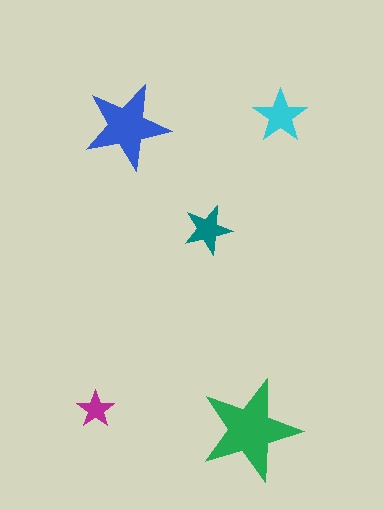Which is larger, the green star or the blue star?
The green one.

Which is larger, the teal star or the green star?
The green one.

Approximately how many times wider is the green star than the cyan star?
About 2 times wider.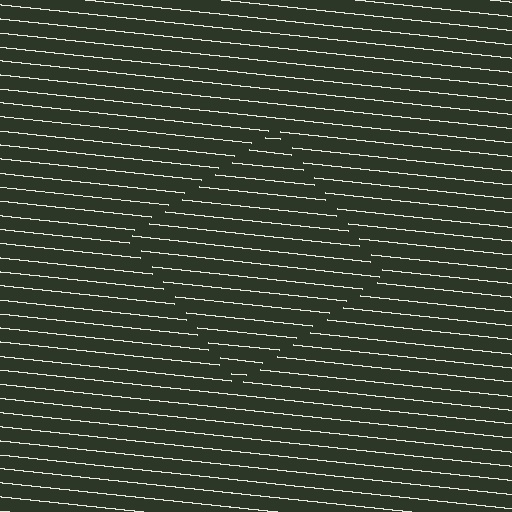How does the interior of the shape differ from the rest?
The interior of the shape contains the same grating, shifted by half a period — the contour is defined by the phase discontinuity where line-ends from the inner and outer gratings abut.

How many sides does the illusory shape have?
4 sides — the line-ends trace a square.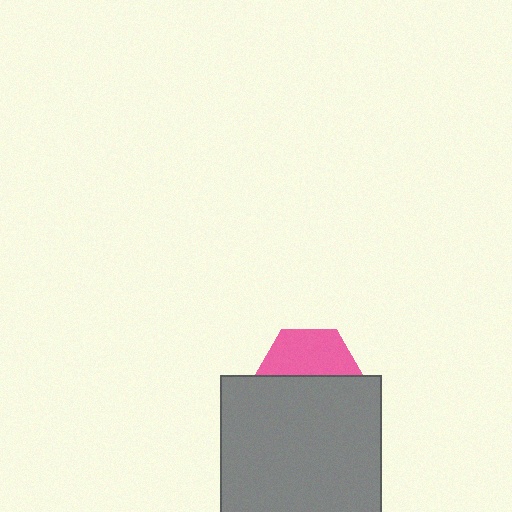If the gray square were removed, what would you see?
You would see the complete pink hexagon.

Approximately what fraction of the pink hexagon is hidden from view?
Roughly 52% of the pink hexagon is hidden behind the gray square.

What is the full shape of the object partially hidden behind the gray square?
The partially hidden object is a pink hexagon.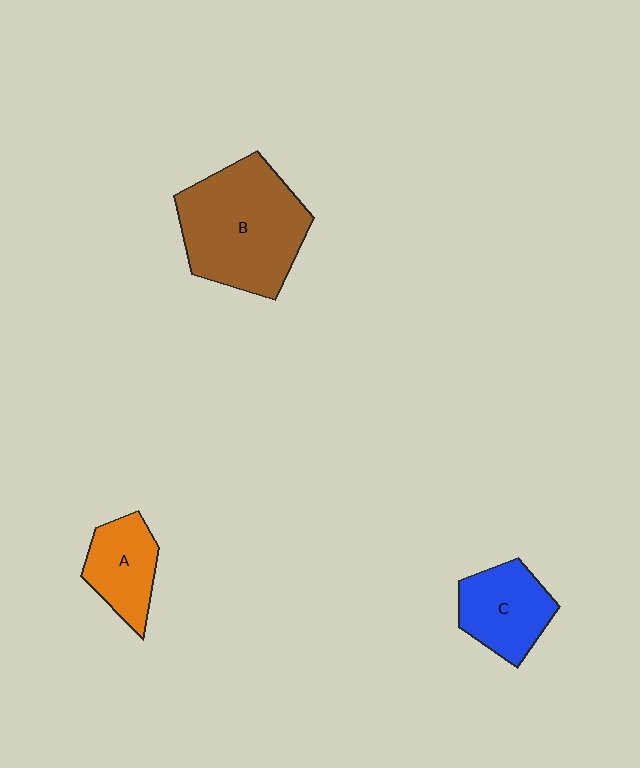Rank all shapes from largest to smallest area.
From largest to smallest: B (brown), C (blue), A (orange).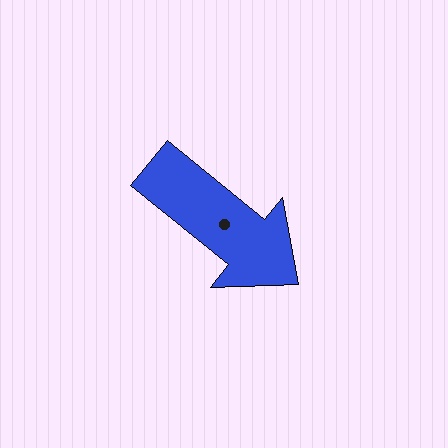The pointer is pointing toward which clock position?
Roughly 4 o'clock.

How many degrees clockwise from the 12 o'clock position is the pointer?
Approximately 129 degrees.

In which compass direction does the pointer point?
Southeast.